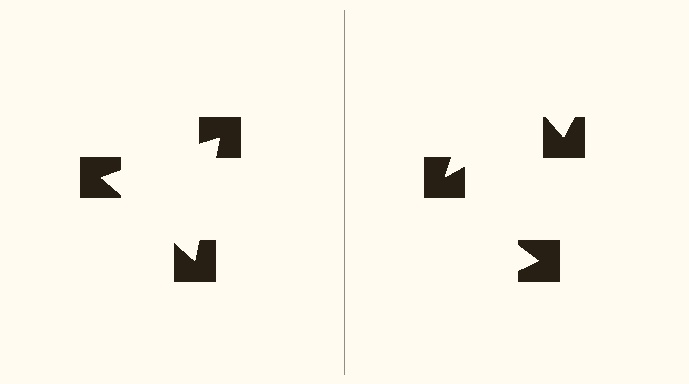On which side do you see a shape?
An illusory triangle appears on the left side. On the right side the wedge cuts are rotated, so no coherent shape forms.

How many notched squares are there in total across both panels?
6 — 3 on each side.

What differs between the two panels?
The notched squares are positioned identically on both sides; only the wedge orientations differ. On the left they align to a triangle; on the right they are misaligned.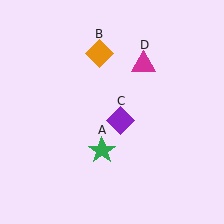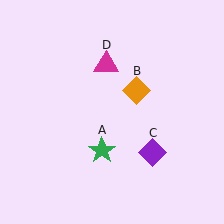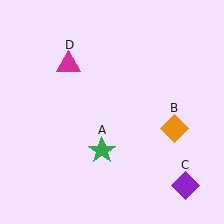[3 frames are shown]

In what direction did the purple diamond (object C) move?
The purple diamond (object C) moved down and to the right.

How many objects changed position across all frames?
3 objects changed position: orange diamond (object B), purple diamond (object C), magenta triangle (object D).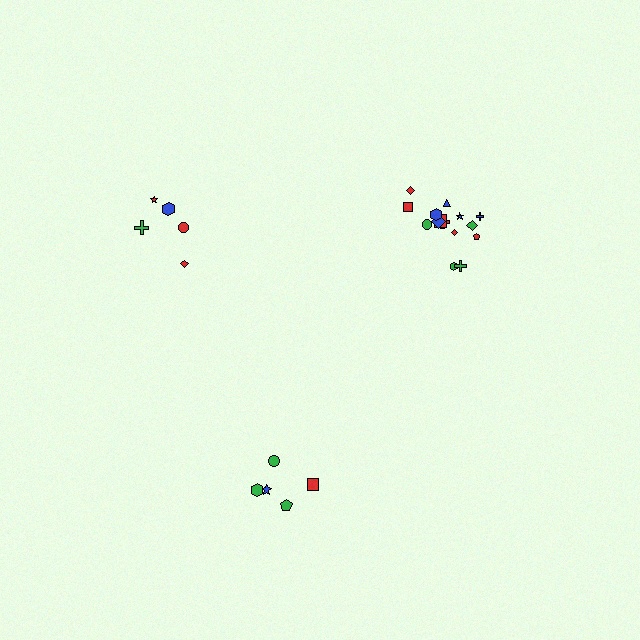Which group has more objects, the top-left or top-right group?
The top-right group.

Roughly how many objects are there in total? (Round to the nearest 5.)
Roughly 25 objects in total.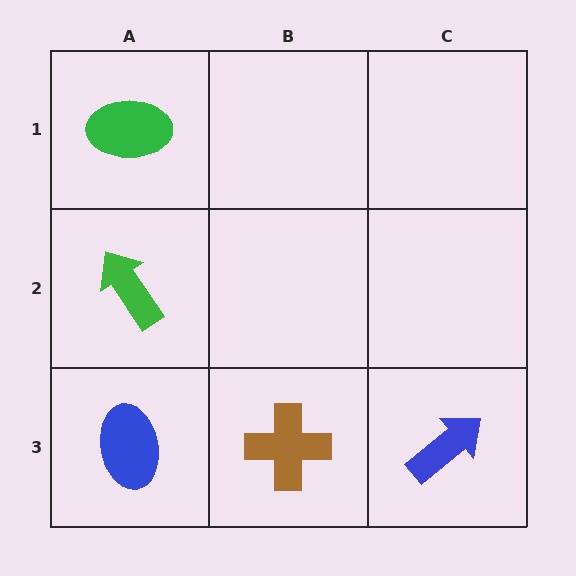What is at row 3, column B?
A brown cross.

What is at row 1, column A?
A green ellipse.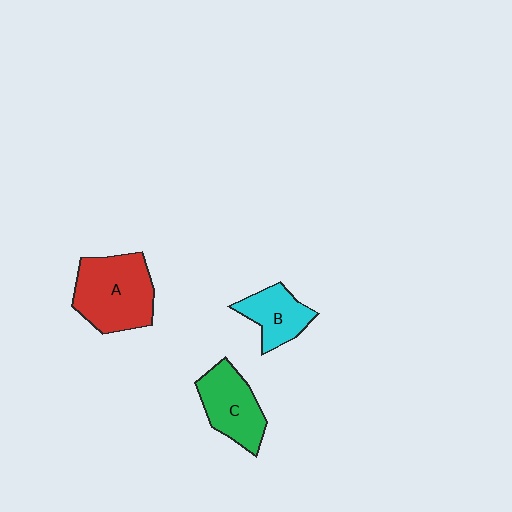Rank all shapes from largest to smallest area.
From largest to smallest: A (red), C (green), B (cyan).